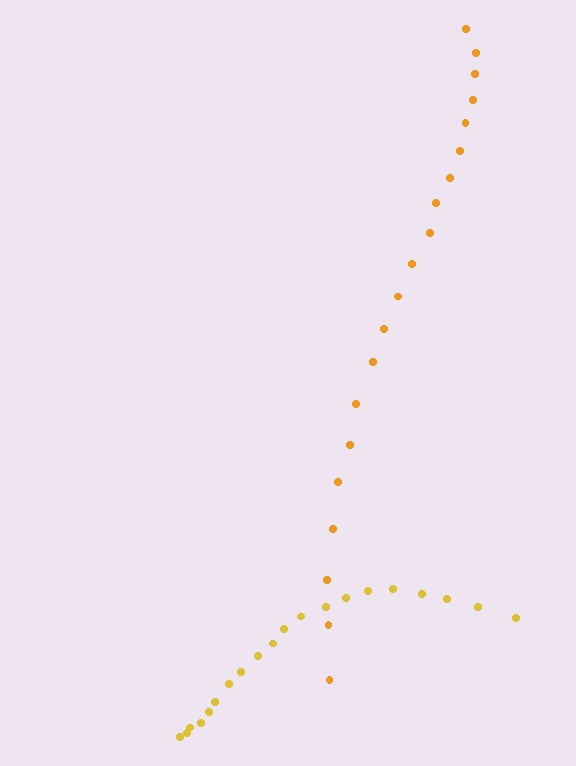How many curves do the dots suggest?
There are 2 distinct paths.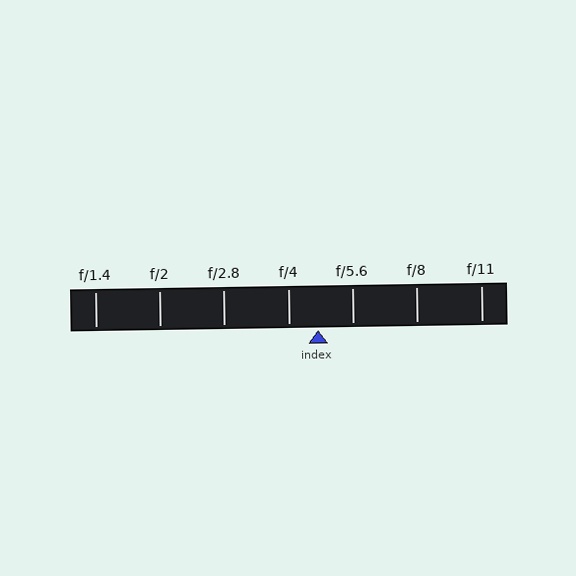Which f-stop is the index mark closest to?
The index mark is closest to f/4.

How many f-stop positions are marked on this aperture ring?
There are 7 f-stop positions marked.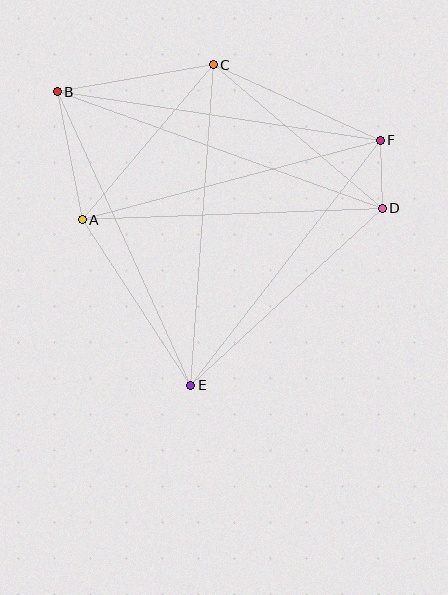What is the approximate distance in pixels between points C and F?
The distance between C and F is approximately 184 pixels.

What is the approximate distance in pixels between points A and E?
The distance between A and E is approximately 198 pixels.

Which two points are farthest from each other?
Points B and D are farthest from each other.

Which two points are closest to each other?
Points D and F are closest to each other.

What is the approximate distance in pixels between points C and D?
The distance between C and D is approximately 222 pixels.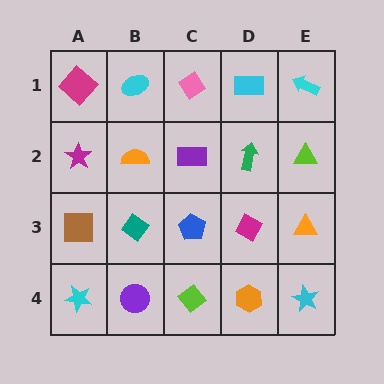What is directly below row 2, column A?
A brown square.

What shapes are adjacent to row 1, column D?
A green arrow (row 2, column D), a pink diamond (row 1, column C), a cyan arrow (row 1, column E).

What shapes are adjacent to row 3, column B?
An orange semicircle (row 2, column B), a purple circle (row 4, column B), a brown square (row 3, column A), a blue pentagon (row 3, column C).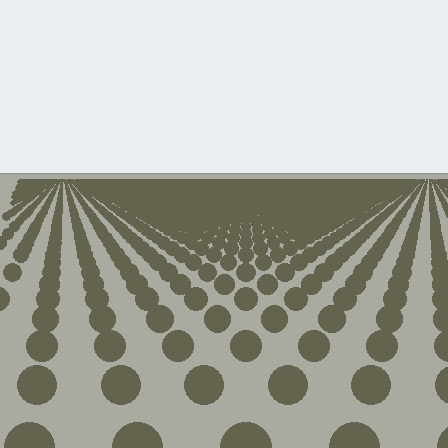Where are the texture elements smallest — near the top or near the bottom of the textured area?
Near the top.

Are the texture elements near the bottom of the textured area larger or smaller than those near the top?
Larger. Near the bottom, elements are closer to the viewer and appear at a bigger on-screen size.